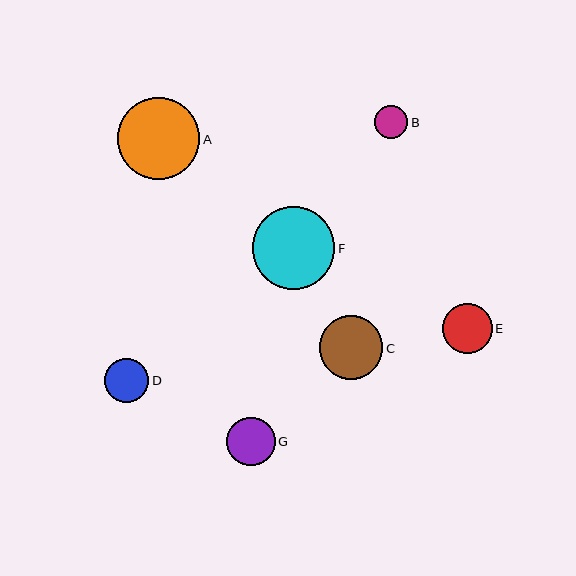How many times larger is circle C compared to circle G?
Circle C is approximately 1.3 times the size of circle G.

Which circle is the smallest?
Circle B is the smallest with a size of approximately 33 pixels.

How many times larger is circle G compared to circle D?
Circle G is approximately 1.1 times the size of circle D.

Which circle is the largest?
Circle F is the largest with a size of approximately 82 pixels.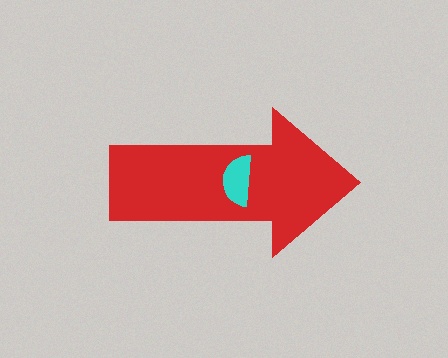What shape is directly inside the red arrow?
The cyan semicircle.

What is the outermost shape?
The red arrow.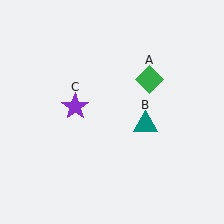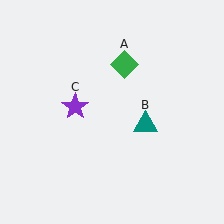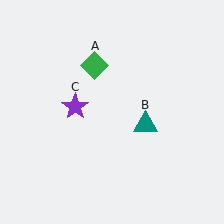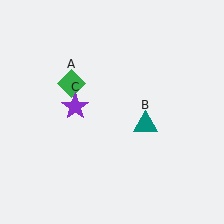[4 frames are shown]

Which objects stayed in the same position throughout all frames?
Teal triangle (object B) and purple star (object C) remained stationary.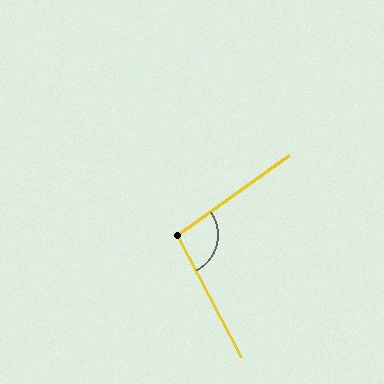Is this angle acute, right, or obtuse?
It is obtuse.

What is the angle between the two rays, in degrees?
Approximately 98 degrees.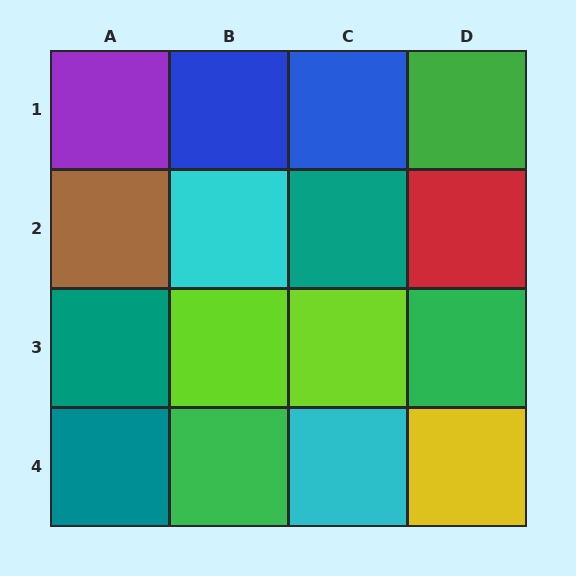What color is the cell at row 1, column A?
Purple.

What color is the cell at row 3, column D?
Green.